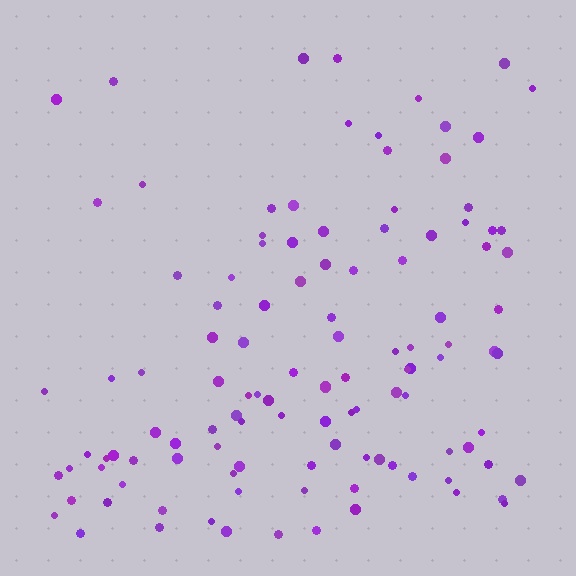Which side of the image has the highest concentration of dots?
The bottom.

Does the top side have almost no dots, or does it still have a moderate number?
Still a moderate number, just noticeably fewer than the bottom.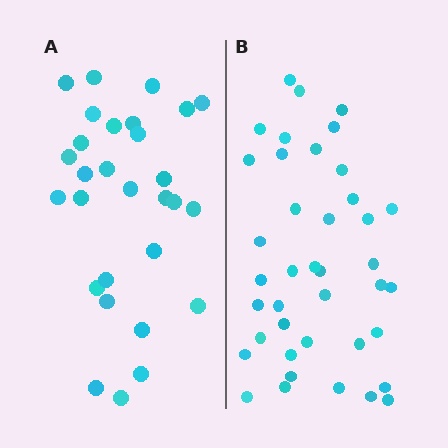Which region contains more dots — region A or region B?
Region B (the right region) has more dots.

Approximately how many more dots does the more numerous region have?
Region B has roughly 12 or so more dots than region A.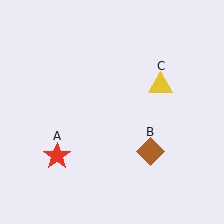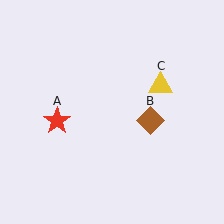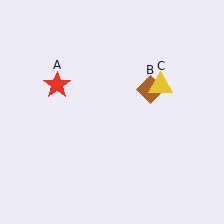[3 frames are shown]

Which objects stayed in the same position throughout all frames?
Yellow triangle (object C) remained stationary.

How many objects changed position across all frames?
2 objects changed position: red star (object A), brown diamond (object B).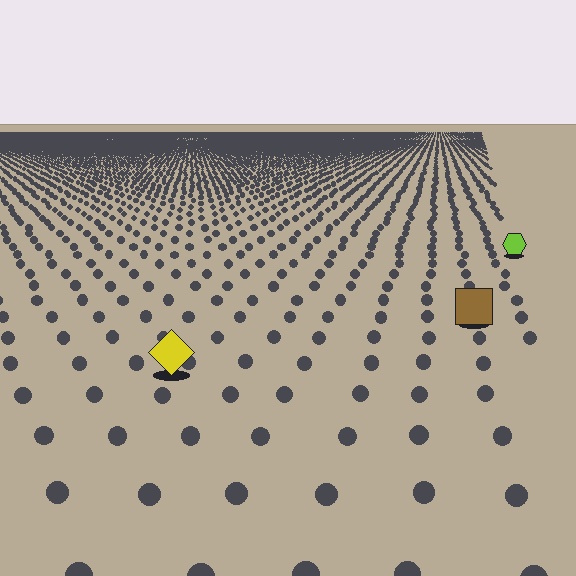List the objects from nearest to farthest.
From nearest to farthest: the yellow diamond, the brown square, the lime hexagon.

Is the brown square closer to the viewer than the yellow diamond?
No. The yellow diamond is closer — you can tell from the texture gradient: the ground texture is coarser near it.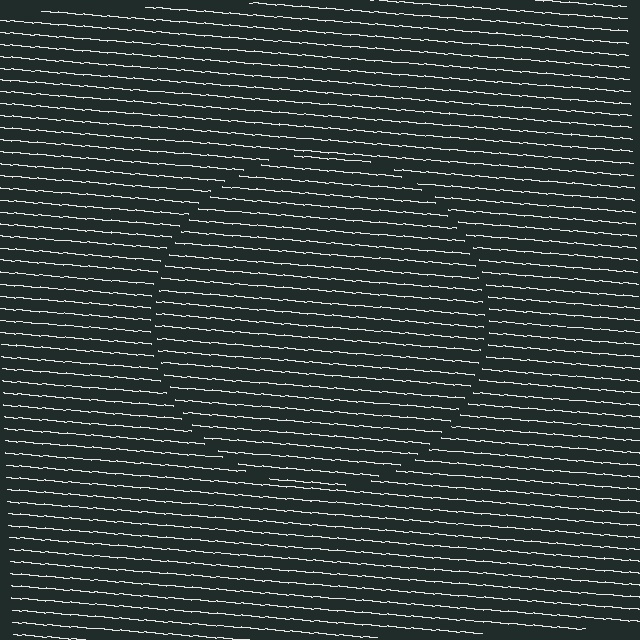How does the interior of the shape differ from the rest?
The interior of the shape contains the same grating, shifted by half a period — the contour is defined by the phase discontinuity where line-ends from the inner and outer gratings abut.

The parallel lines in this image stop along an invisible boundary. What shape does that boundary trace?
An illusory circle. The interior of the shape contains the same grating, shifted by half a period — the contour is defined by the phase discontinuity where line-ends from the inner and outer gratings abut.